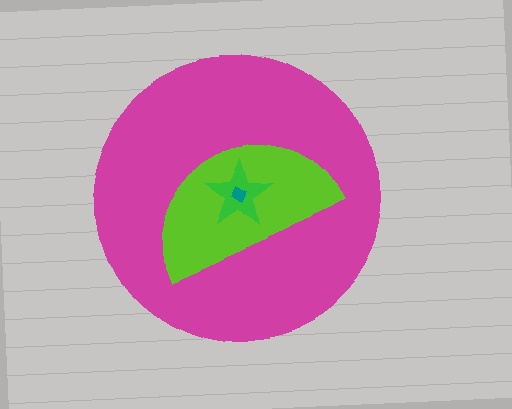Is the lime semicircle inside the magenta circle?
Yes.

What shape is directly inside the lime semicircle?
The green star.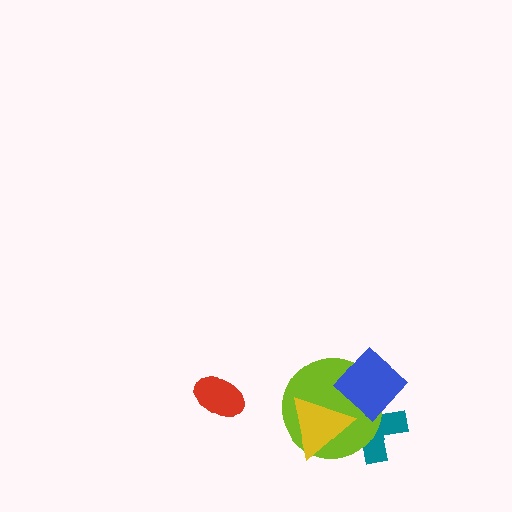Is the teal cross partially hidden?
Yes, it is partially covered by another shape.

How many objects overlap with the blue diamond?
3 objects overlap with the blue diamond.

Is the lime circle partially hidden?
Yes, it is partially covered by another shape.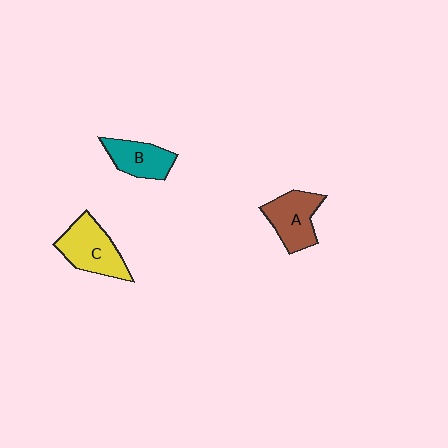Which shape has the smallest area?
Shape B (teal).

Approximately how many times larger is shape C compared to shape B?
Approximately 1.4 times.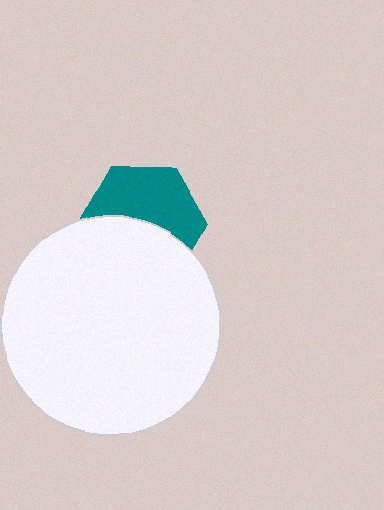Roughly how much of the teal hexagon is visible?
About half of it is visible (roughly 52%).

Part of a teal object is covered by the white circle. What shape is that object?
It is a hexagon.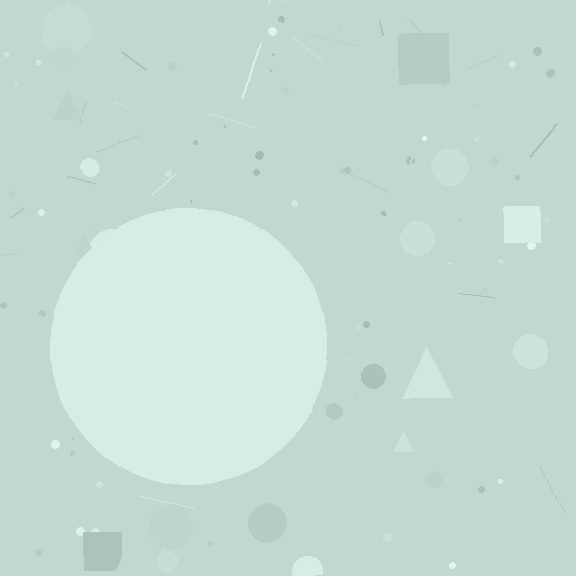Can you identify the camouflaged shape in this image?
The camouflaged shape is a circle.